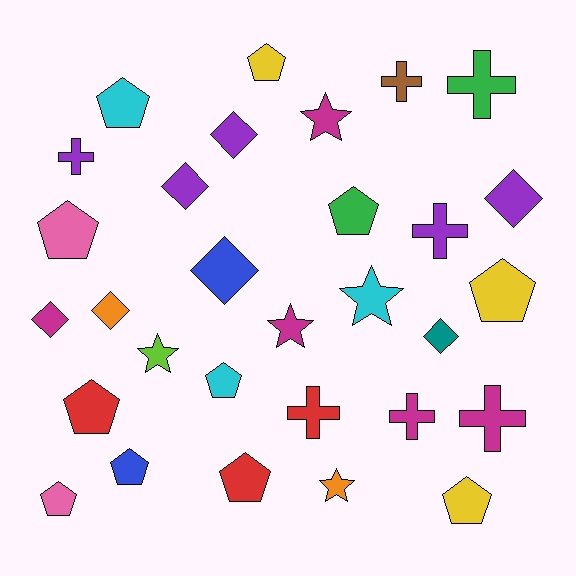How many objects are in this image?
There are 30 objects.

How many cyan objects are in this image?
There are 3 cyan objects.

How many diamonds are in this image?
There are 7 diamonds.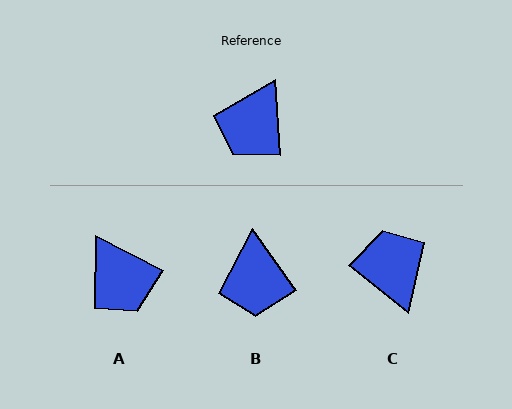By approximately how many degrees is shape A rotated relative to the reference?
Approximately 59 degrees counter-clockwise.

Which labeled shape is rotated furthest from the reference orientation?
C, about 133 degrees away.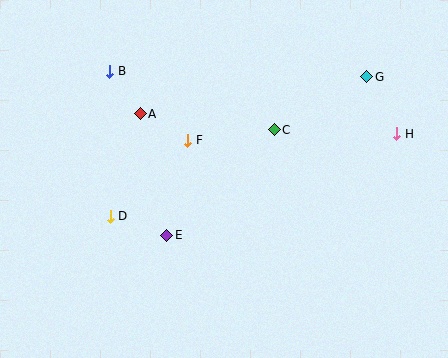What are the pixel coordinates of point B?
Point B is at (109, 71).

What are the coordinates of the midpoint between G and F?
The midpoint between G and F is at (277, 109).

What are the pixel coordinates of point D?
Point D is at (110, 216).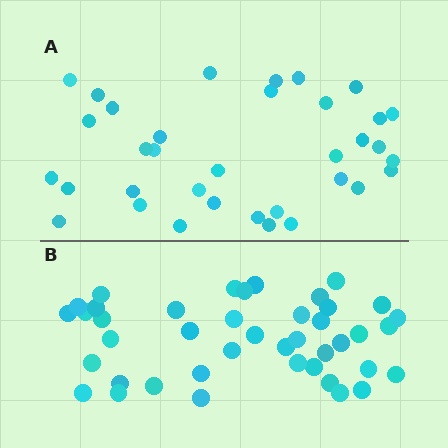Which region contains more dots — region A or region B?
Region B (the bottom region) has more dots.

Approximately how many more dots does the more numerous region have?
Region B has roughly 8 or so more dots than region A.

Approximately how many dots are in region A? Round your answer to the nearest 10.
About 40 dots. (The exact count is 35, which rounds to 40.)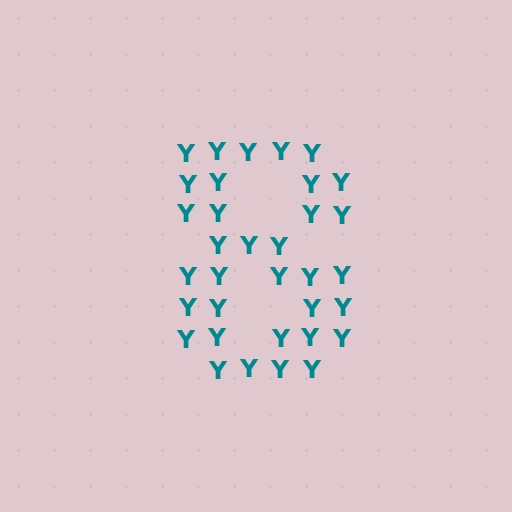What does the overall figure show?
The overall figure shows the digit 8.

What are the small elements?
The small elements are letter Y's.